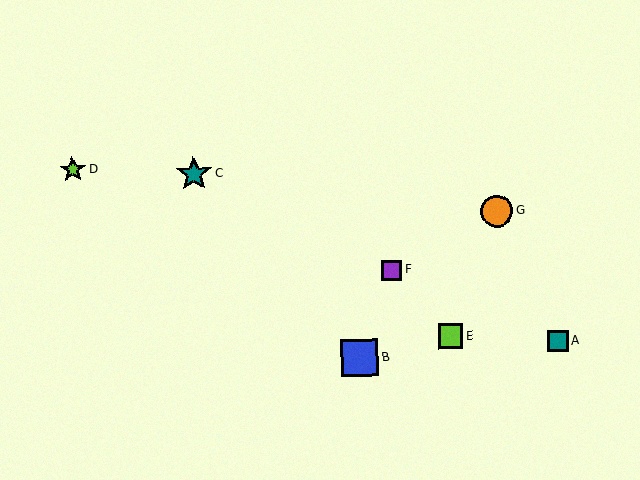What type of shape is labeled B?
Shape B is a blue square.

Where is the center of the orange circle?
The center of the orange circle is at (497, 211).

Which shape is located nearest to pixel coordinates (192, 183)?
The teal star (labeled C) at (194, 174) is nearest to that location.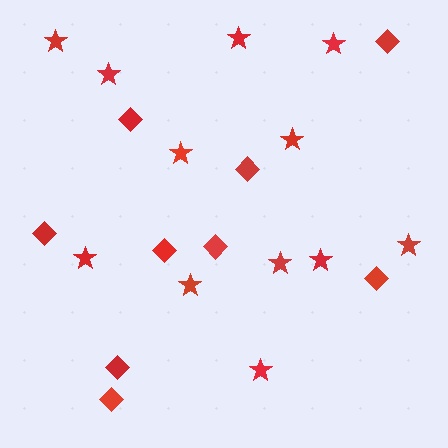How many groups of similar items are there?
There are 2 groups: one group of stars (12) and one group of diamonds (9).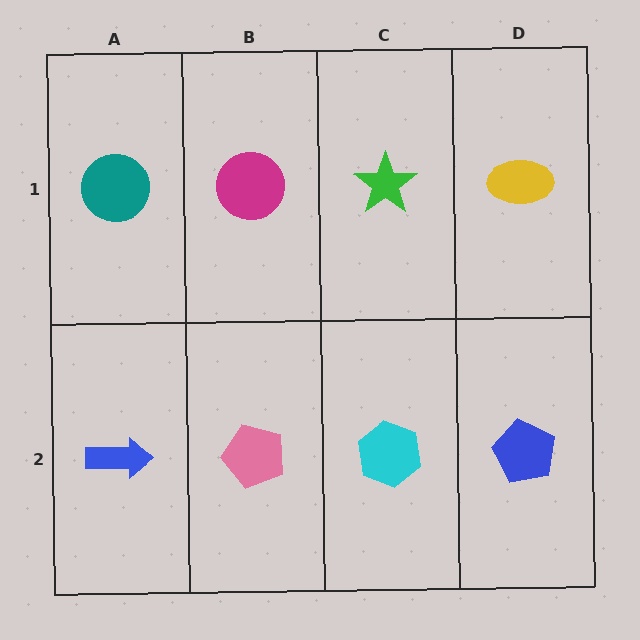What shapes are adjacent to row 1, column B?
A pink pentagon (row 2, column B), a teal circle (row 1, column A), a green star (row 1, column C).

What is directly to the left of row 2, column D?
A cyan hexagon.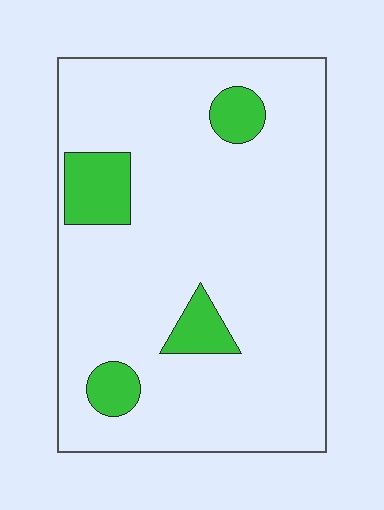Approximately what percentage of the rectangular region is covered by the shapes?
Approximately 10%.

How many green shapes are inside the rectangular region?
4.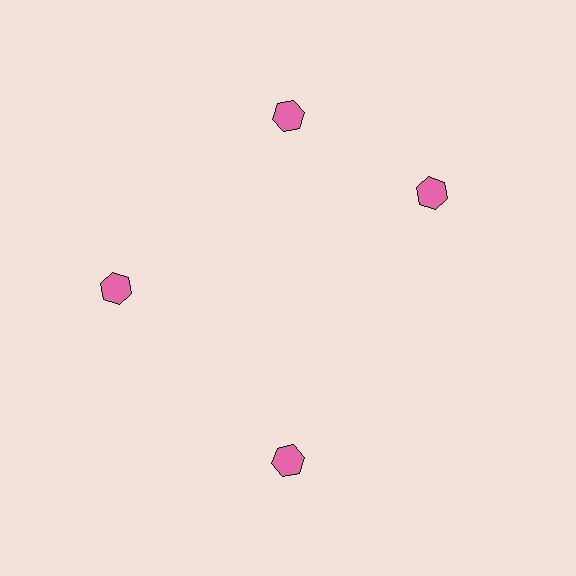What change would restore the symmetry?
The symmetry would be restored by rotating it back into even spacing with its neighbors so that all 4 hexagons sit at equal angles and equal distance from the center.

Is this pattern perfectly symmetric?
No. The 4 pink hexagons are arranged in a ring, but one element near the 3 o'clock position is rotated out of alignment along the ring, breaking the 4-fold rotational symmetry.